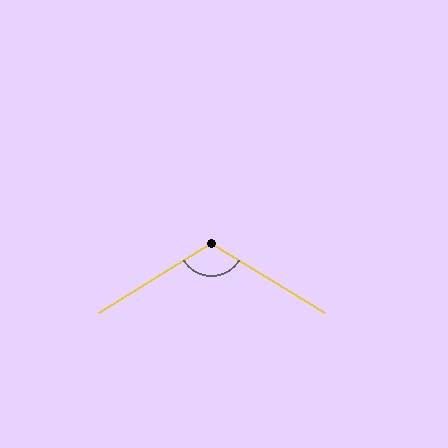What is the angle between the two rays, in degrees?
Approximately 116 degrees.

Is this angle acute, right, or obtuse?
It is obtuse.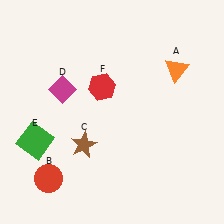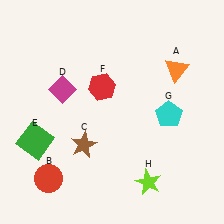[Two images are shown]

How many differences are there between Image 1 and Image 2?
There are 2 differences between the two images.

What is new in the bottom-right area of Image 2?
A lime star (H) was added in the bottom-right area of Image 2.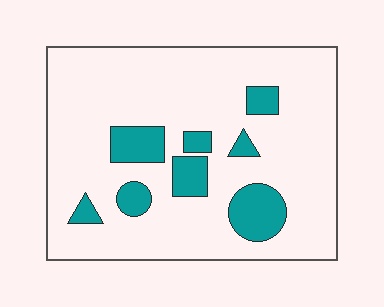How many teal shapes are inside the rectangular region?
8.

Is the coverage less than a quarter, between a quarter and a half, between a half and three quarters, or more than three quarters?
Less than a quarter.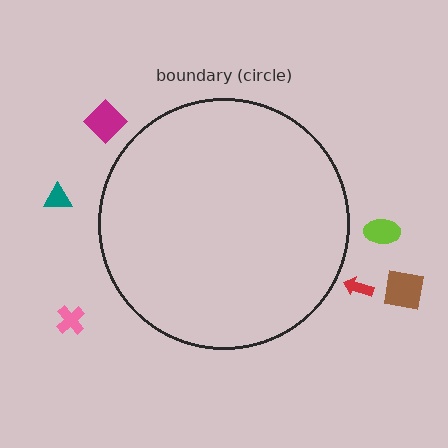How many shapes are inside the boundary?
0 inside, 6 outside.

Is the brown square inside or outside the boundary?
Outside.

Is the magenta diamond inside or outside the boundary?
Outside.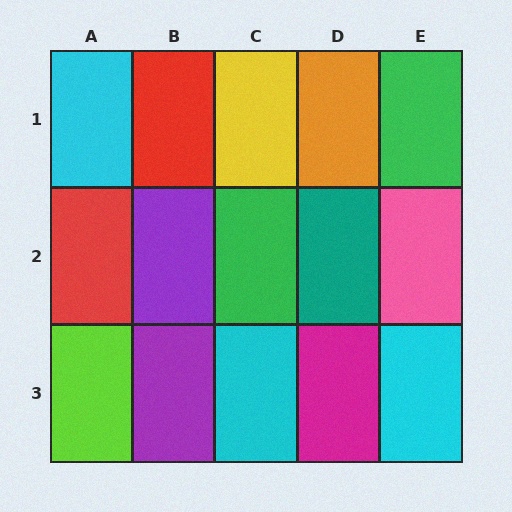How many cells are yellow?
1 cell is yellow.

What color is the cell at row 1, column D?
Orange.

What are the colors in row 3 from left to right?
Lime, purple, cyan, magenta, cyan.